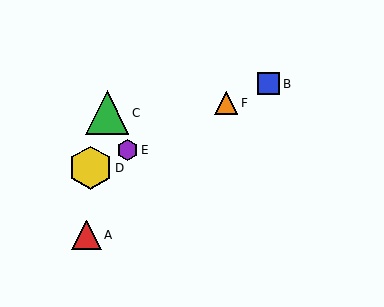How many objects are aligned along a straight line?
4 objects (B, D, E, F) are aligned along a straight line.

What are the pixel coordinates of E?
Object E is at (128, 150).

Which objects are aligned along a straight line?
Objects B, D, E, F are aligned along a straight line.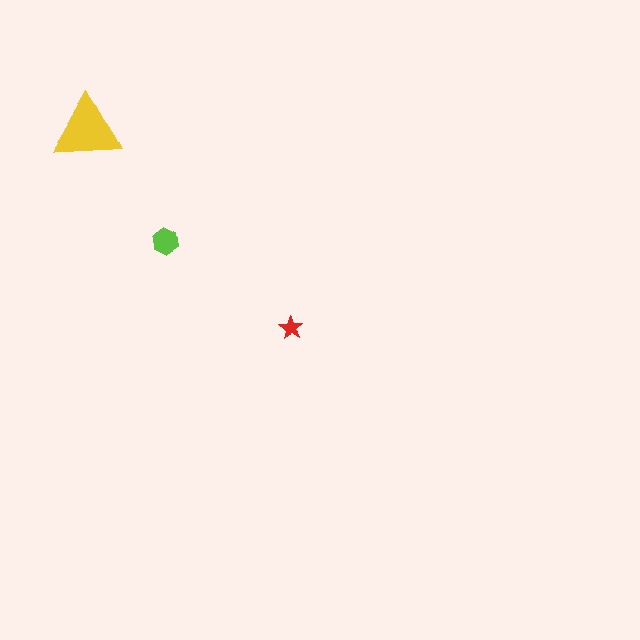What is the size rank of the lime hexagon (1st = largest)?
2nd.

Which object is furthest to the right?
The red star is rightmost.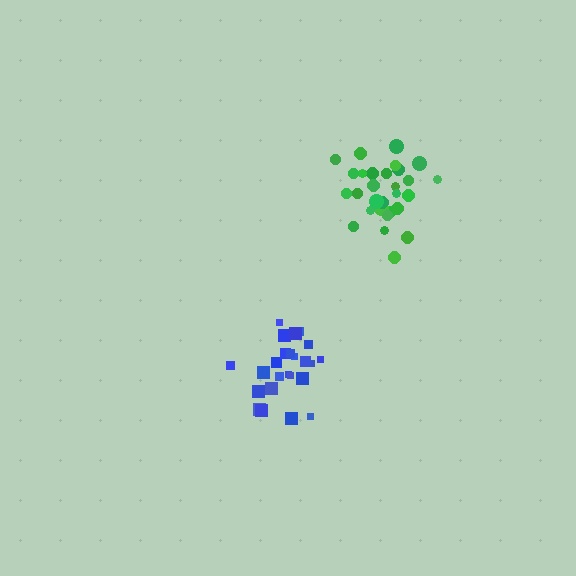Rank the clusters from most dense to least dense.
green, blue.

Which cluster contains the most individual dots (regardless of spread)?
Green (31).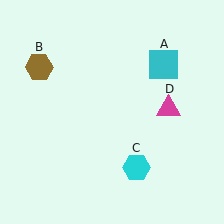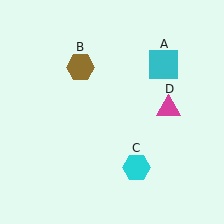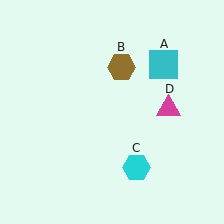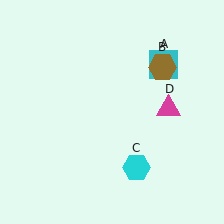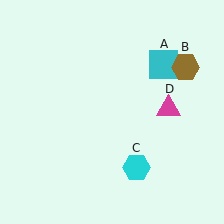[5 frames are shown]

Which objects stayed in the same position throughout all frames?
Cyan square (object A) and cyan hexagon (object C) and magenta triangle (object D) remained stationary.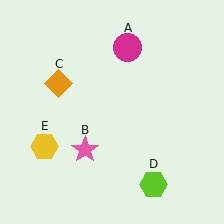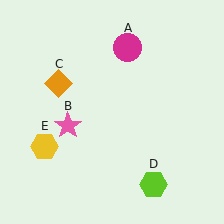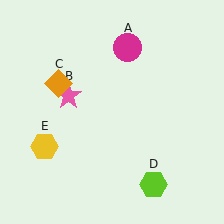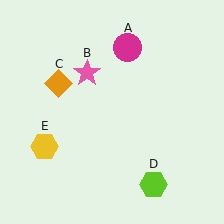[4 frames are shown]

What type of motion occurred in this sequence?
The pink star (object B) rotated clockwise around the center of the scene.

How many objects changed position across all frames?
1 object changed position: pink star (object B).